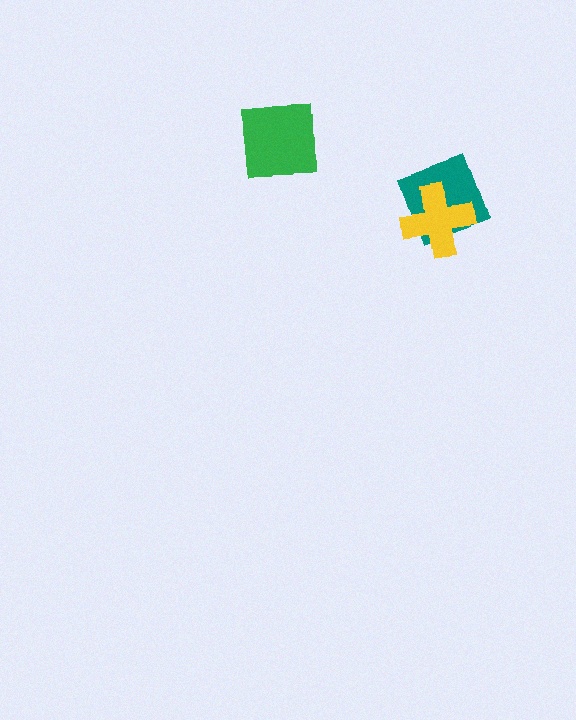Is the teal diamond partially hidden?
Yes, it is partially covered by another shape.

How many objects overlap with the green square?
0 objects overlap with the green square.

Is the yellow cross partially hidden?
No, no other shape covers it.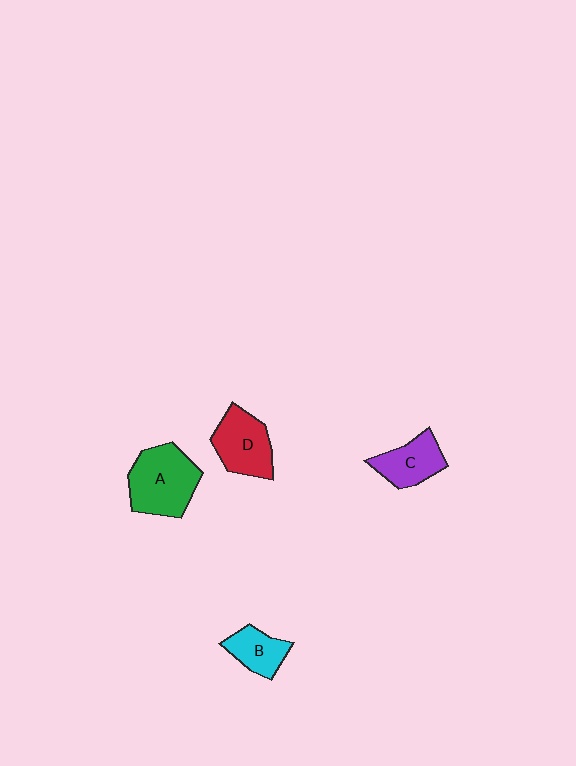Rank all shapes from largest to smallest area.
From largest to smallest: A (green), D (red), C (purple), B (cyan).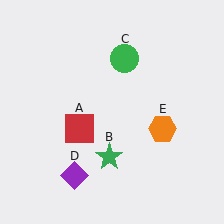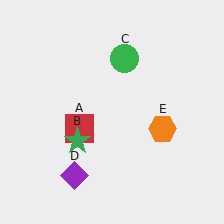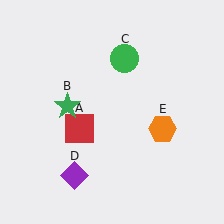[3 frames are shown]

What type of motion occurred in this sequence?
The green star (object B) rotated clockwise around the center of the scene.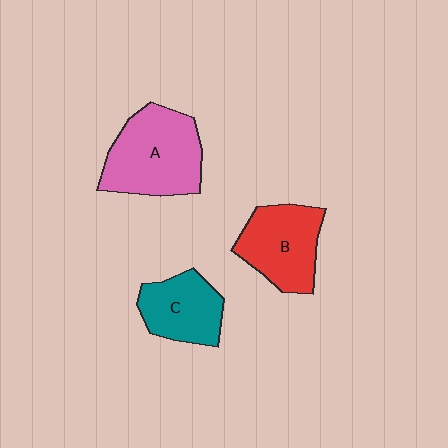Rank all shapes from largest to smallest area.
From largest to smallest: A (pink), B (red), C (teal).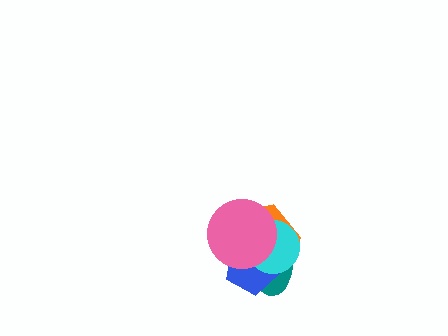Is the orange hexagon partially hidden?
Yes, it is partially covered by another shape.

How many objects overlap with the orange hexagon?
4 objects overlap with the orange hexagon.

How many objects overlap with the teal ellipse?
4 objects overlap with the teal ellipse.